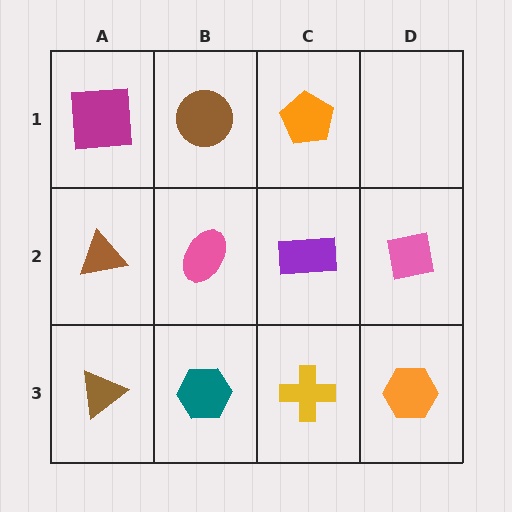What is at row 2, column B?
A pink ellipse.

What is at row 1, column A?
A magenta square.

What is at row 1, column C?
An orange pentagon.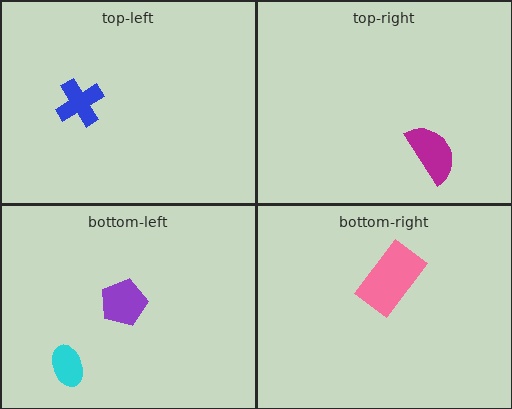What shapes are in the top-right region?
The magenta semicircle.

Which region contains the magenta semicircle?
The top-right region.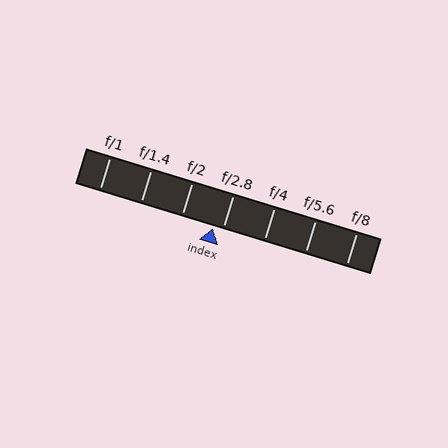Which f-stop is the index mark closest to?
The index mark is closest to f/2.8.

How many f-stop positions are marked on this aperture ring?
There are 7 f-stop positions marked.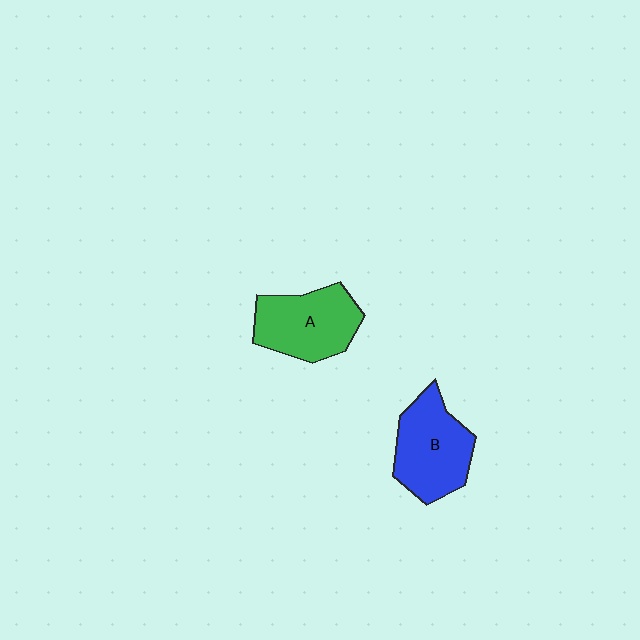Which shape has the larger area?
Shape B (blue).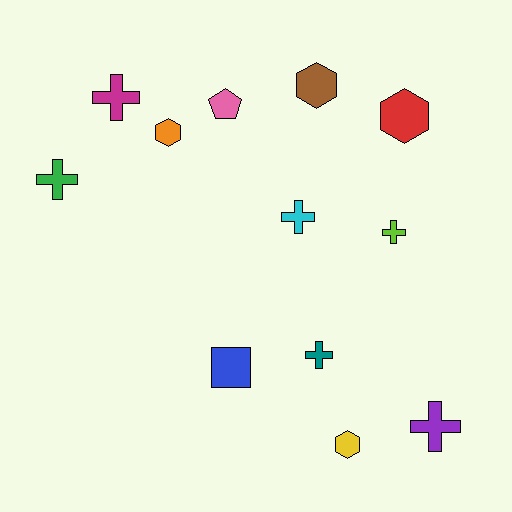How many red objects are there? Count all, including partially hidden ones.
There is 1 red object.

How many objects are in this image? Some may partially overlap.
There are 12 objects.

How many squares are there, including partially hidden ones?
There is 1 square.